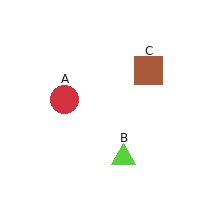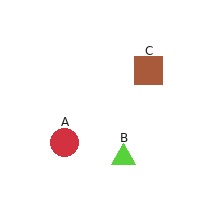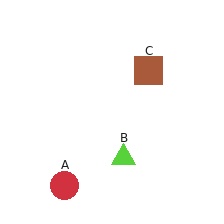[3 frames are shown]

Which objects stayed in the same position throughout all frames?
Lime triangle (object B) and brown square (object C) remained stationary.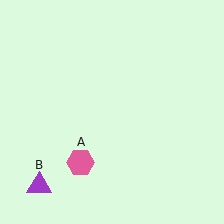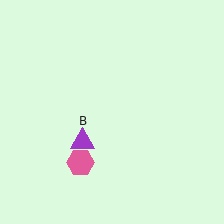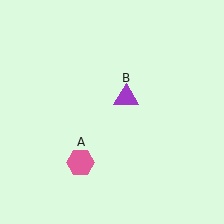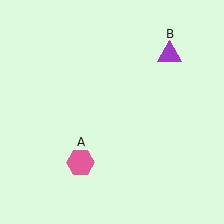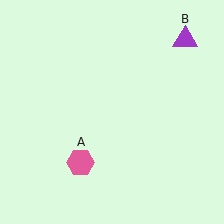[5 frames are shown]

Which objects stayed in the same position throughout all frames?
Pink hexagon (object A) remained stationary.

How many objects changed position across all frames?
1 object changed position: purple triangle (object B).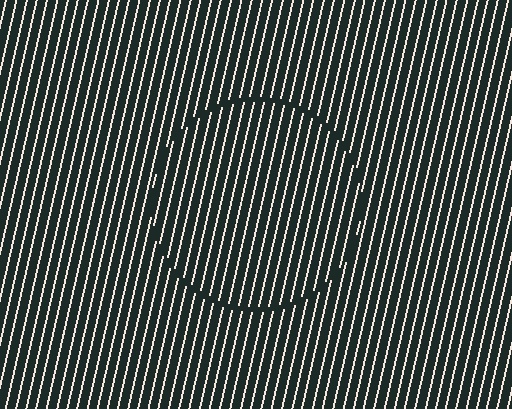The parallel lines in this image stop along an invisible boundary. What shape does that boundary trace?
An illusory circle. The interior of the shape contains the same grating, shifted by half a period — the contour is defined by the phase discontinuity where line-ends from the inner and outer gratings abut.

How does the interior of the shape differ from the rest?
The interior of the shape contains the same grating, shifted by half a period — the contour is defined by the phase discontinuity where line-ends from the inner and outer gratings abut.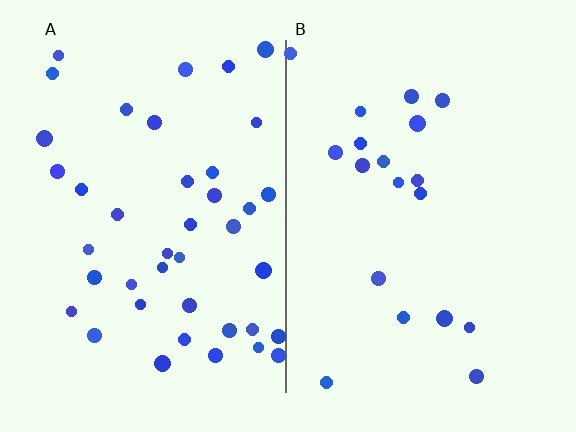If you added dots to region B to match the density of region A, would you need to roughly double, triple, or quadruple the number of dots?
Approximately double.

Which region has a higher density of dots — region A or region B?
A (the left).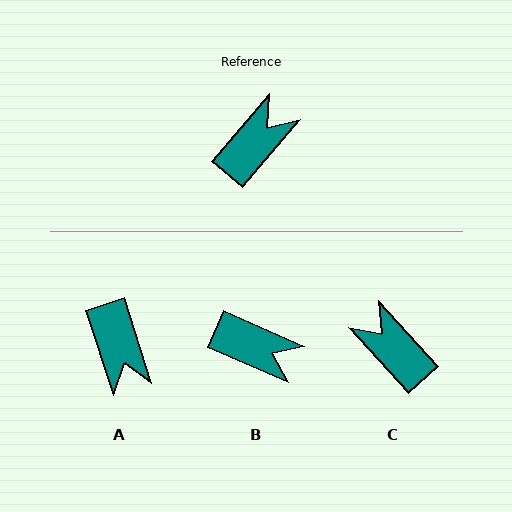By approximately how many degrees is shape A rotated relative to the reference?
Approximately 122 degrees clockwise.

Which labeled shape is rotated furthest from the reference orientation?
A, about 122 degrees away.